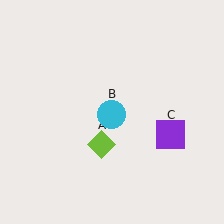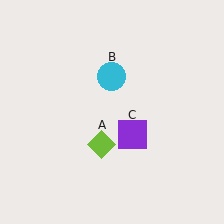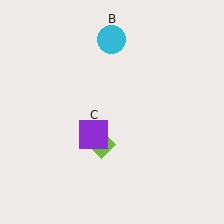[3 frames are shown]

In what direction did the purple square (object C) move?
The purple square (object C) moved left.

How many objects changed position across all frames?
2 objects changed position: cyan circle (object B), purple square (object C).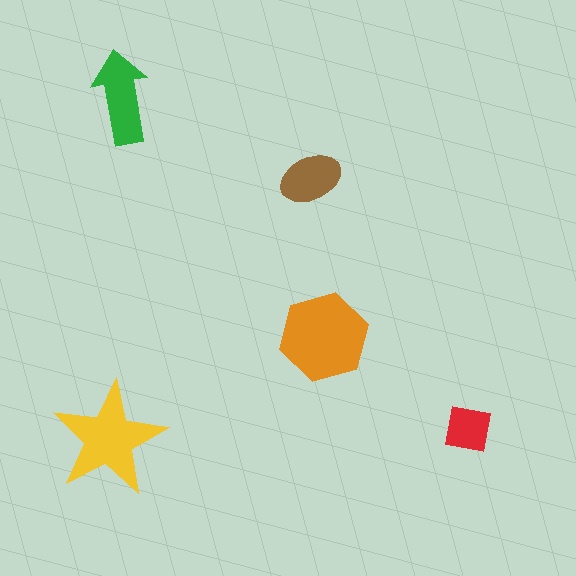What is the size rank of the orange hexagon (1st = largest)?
1st.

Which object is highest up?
The green arrow is topmost.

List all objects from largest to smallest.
The orange hexagon, the yellow star, the green arrow, the brown ellipse, the red square.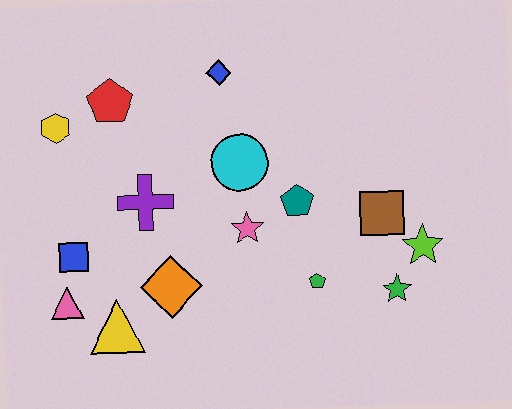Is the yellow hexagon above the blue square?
Yes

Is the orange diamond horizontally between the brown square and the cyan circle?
No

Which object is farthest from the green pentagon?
The yellow hexagon is farthest from the green pentagon.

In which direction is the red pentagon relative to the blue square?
The red pentagon is above the blue square.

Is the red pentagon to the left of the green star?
Yes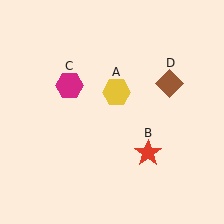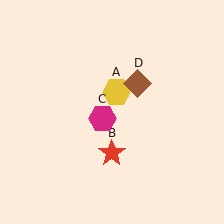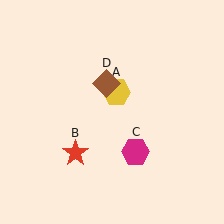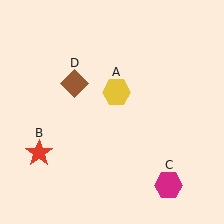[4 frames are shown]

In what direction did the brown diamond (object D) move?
The brown diamond (object D) moved left.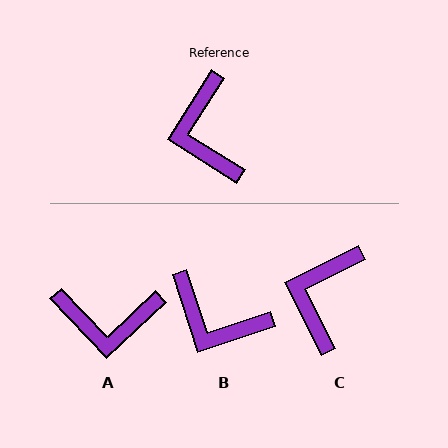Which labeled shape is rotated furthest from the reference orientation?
A, about 76 degrees away.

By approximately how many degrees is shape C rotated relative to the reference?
Approximately 31 degrees clockwise.